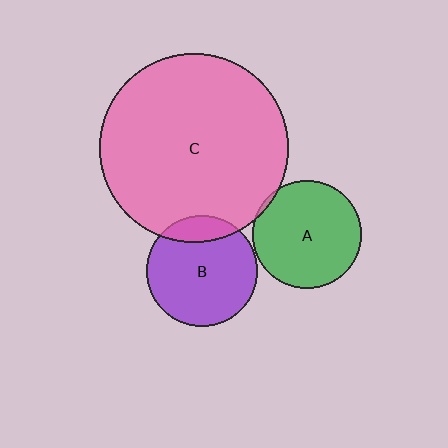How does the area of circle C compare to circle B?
Approximately 2.9 times.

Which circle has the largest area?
Circle C (pink).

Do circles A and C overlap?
Yes.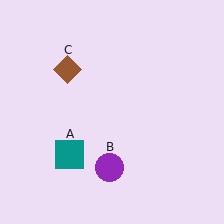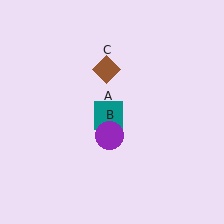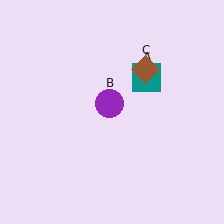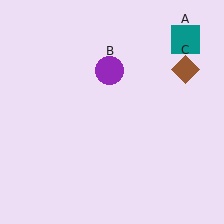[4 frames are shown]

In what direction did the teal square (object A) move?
The teal square (object A) moved up and to the right.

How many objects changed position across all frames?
3 objects changed position: teal square (object A), purple circle (object B), brown diamond (object C).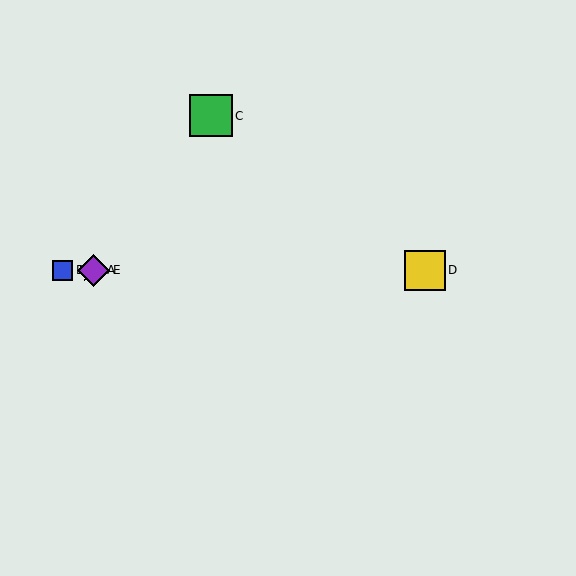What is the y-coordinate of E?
Object E is at y≈270.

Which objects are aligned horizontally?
Objects A, B, D, E are aligned horizontally.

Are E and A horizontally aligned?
Yes, both are at y≈270.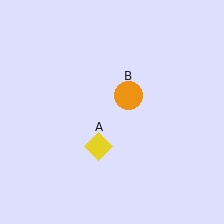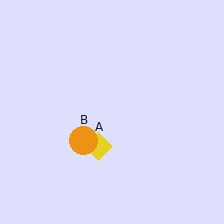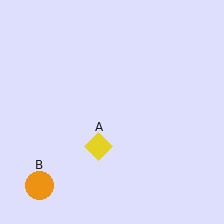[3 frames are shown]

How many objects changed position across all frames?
1 object changed position: orange circle (object B).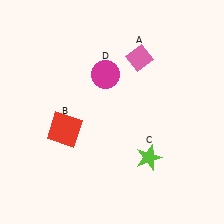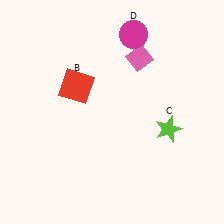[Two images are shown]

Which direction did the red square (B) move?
The red square (B) moved up.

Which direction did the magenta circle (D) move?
The magenta circle (D) moved up.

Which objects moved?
The objects that moved are: the red square (B), the lime star (C), the magenta circle (D).